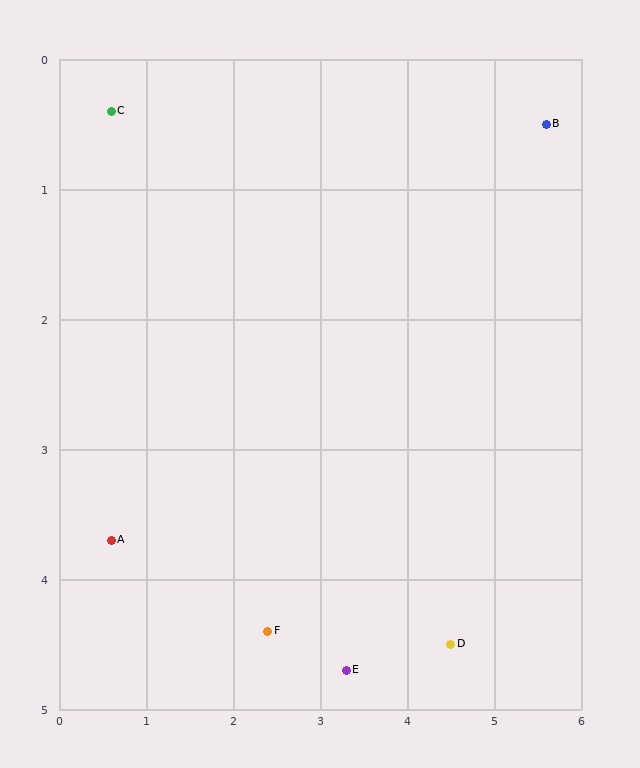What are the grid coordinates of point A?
Point A is at approximately (0.6, 3.7).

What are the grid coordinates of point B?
Point B is at approximately (5.6, 0.5).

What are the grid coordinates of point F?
Point F is at approximately (2.4, 4.4).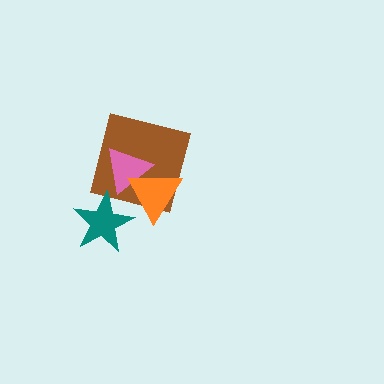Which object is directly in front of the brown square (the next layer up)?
The pink triangle is directly in front of the brown square.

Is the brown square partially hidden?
Yes, it is partially covered by another shape.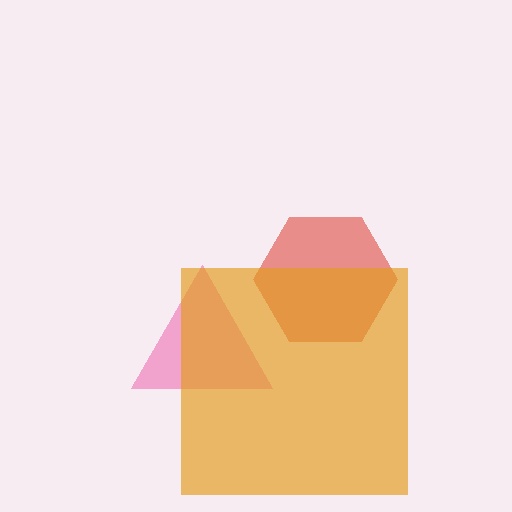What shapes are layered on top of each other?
The layered shapes are: a red hexagon, a pink triangle, an orange square.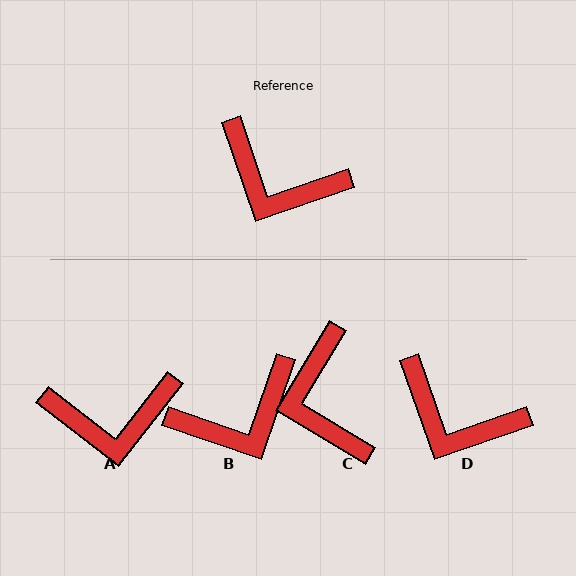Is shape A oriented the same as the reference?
No, it is off by about 33 degrees.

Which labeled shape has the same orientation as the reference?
D.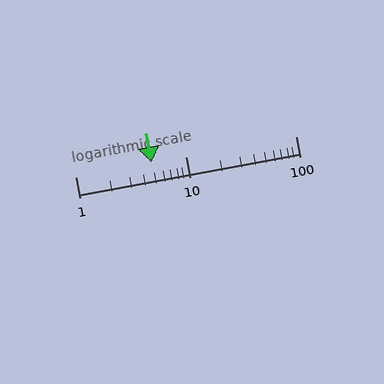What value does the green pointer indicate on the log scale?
The pointer indicates approximately 4.9.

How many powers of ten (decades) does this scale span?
The scale spans 2 decades, from 1 to 100.